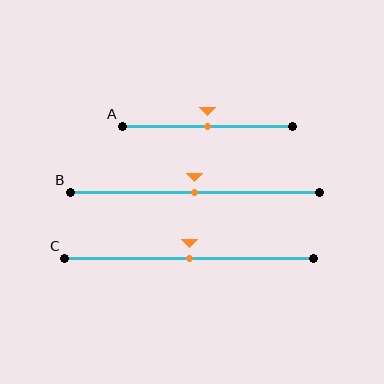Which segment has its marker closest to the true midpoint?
Segment A has its marker closest to the true midpoint.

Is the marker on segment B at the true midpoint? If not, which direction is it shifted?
Yes, the marker on segment B is at the true midpoint.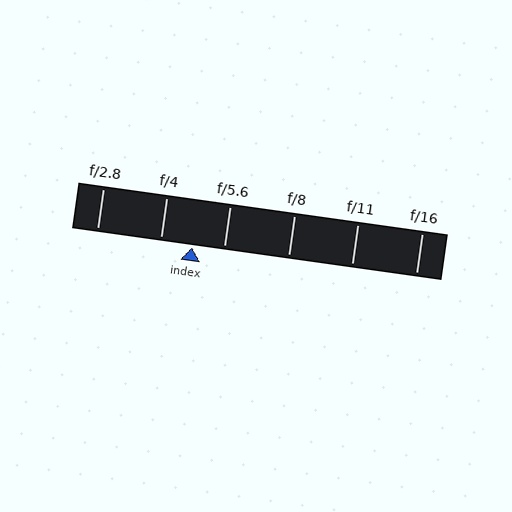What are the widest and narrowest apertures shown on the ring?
The widest aperture shown is f/2.8 and the narrowest is f/16.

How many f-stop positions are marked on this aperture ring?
There are 6 f-stop positions marked.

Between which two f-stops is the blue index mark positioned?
The index mark is between f/4 and f/5.6.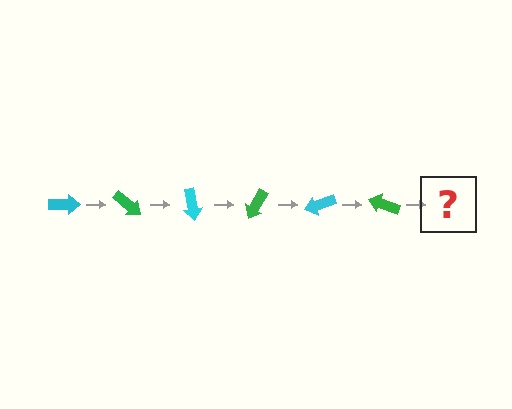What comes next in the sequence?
The next element should be a cyan arrow, rotated 240 degrees from the start.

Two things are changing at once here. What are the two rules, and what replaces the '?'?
The two rules are that it rotates 40 degrees each step and the color cycles through cyan and green. The '?' should be a cyan arrow, rotated 240 degrees from the start.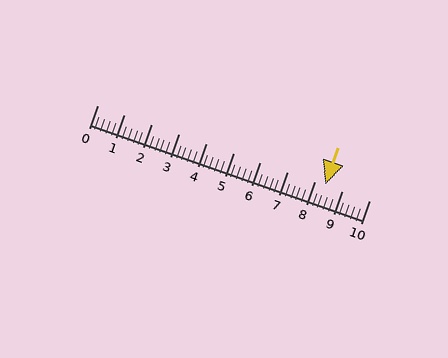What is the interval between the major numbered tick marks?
The major tick marks are spaced 1 units apart.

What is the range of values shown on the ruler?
The ruler shows values from 0 to 10.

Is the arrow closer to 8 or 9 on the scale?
The arrow is closer to 8.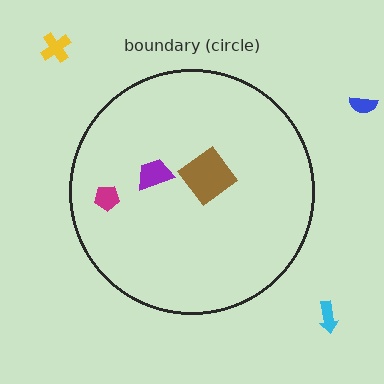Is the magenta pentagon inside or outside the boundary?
Inside.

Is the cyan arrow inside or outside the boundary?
Outside.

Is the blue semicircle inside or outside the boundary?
Outside.